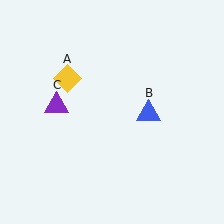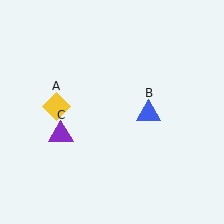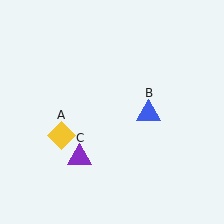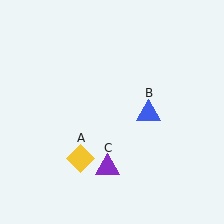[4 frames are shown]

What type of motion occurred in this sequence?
The yellow diamond (object A), purple triangle (object C) rotated counterclockwise around the center of the scene.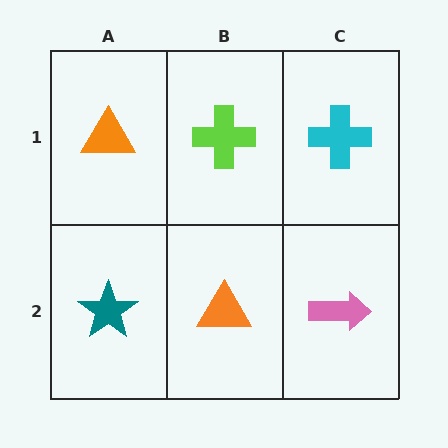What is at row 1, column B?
A lime cross.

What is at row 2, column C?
A pink arrow.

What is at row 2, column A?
A teal star.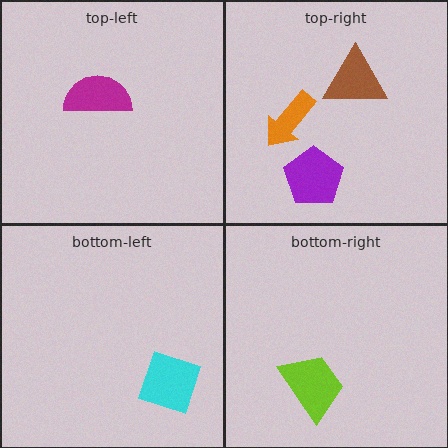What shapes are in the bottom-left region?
The cyan square.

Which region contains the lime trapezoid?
The bottom-right region.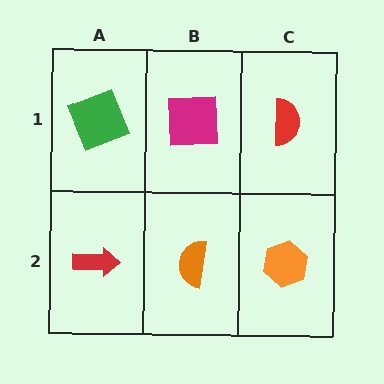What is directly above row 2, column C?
A red semicircle.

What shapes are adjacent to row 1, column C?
An orange hexagon (row 2, column C), a magenta square (row 1, column B).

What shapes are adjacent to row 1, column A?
A red arrow (row 2, column A), a magenta square (row 1, column B).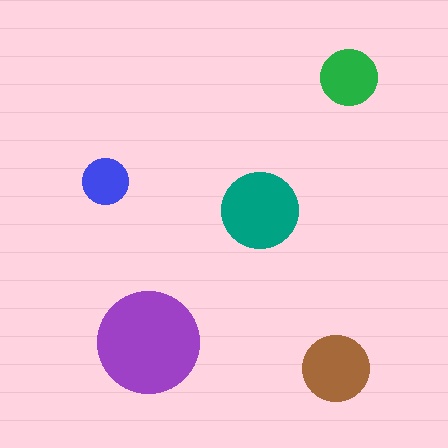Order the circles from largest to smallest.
the purple one, the teal one, the brown one, the green one, the blue one.